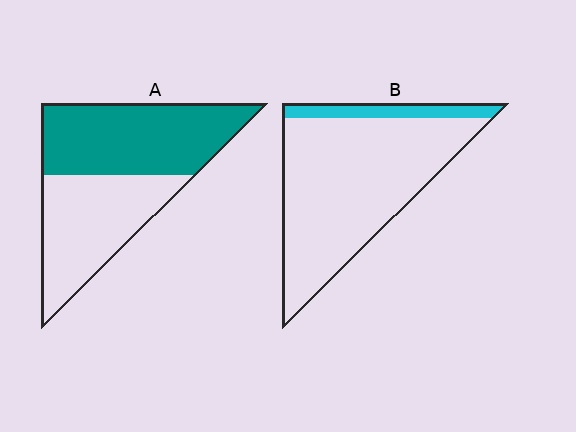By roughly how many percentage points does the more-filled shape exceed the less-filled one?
By roughly 40 percentage points (A over B).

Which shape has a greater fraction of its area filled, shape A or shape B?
Shape A.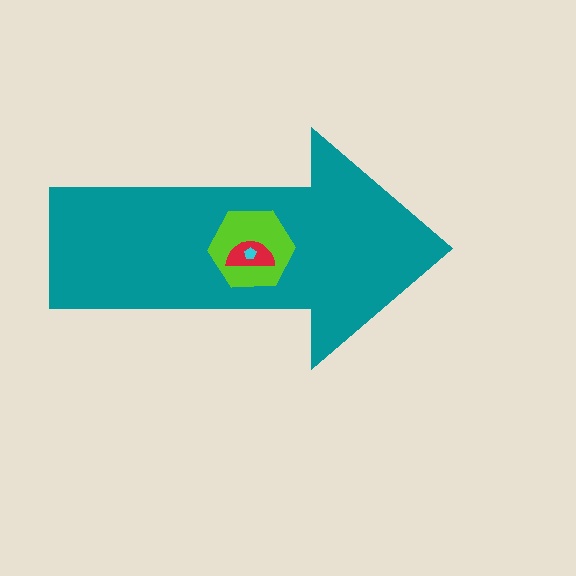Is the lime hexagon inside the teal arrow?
Yes.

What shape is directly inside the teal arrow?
The lime hexagon.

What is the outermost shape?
The teal arrow.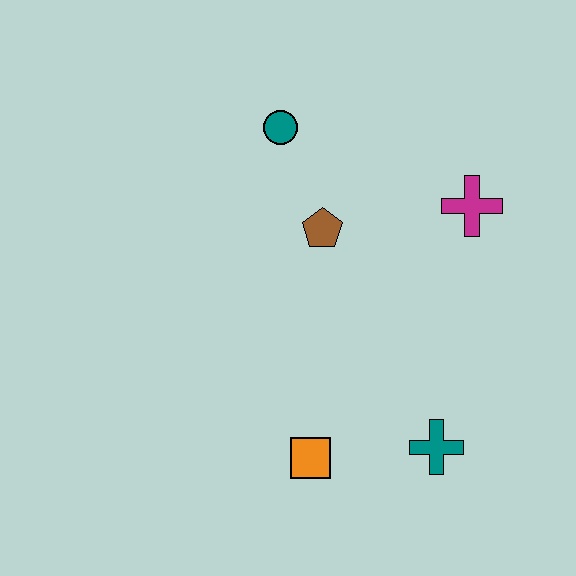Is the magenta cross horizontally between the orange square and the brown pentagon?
No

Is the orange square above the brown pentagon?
No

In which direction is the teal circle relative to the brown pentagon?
The teal circle is above the brown pentagon.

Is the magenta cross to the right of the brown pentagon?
Yes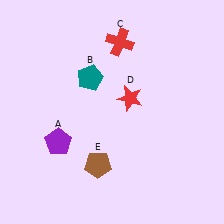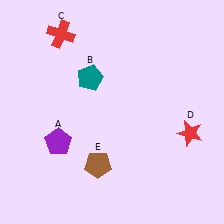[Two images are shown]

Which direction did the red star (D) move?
The red star (D) moved right.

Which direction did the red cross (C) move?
The red cross (C) moved left.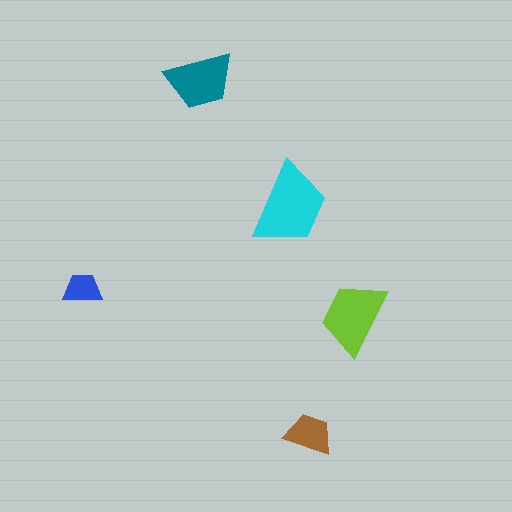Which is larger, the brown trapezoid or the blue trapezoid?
The brown one.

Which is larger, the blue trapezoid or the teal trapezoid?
The teal one.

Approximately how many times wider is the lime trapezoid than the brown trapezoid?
About 1.5 times wider.